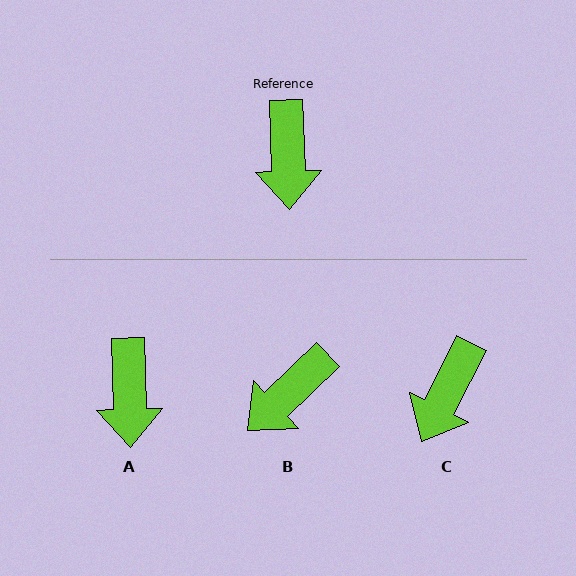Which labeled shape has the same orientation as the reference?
A.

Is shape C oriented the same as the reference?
No, it is off by about 29 degrees.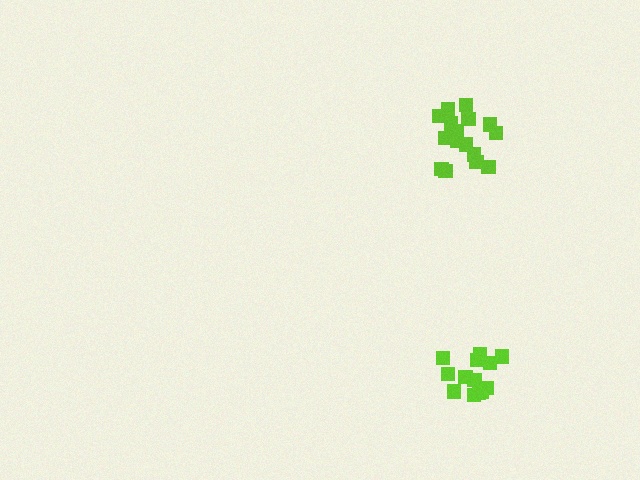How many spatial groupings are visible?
There are 2 spatial groupings.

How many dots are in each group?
Group 1: 13 dots, Group 2: 16 dots (29 total).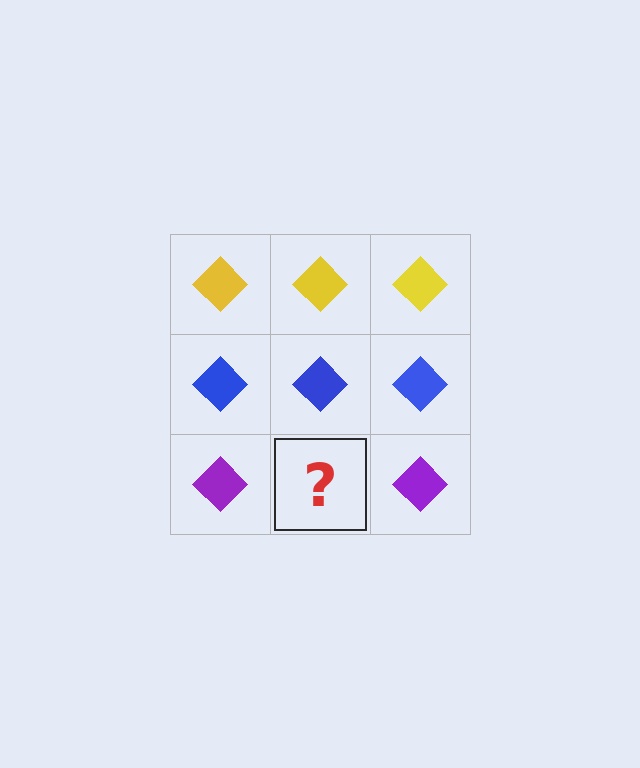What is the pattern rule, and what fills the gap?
The rule is that each row has a consistent color. The gap should be filled with a purple diamond.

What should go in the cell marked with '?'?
The missing cell should contain a purple diamond.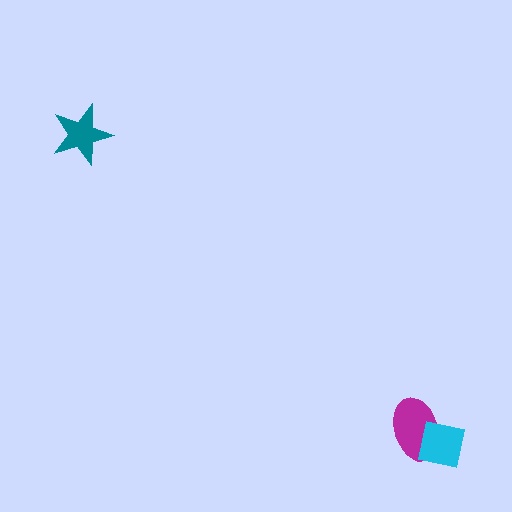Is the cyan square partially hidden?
No, no other shape covers it.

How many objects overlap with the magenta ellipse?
1 object overlaps with the magenta ellipse.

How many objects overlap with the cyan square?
1 object overlaps with the cyan square.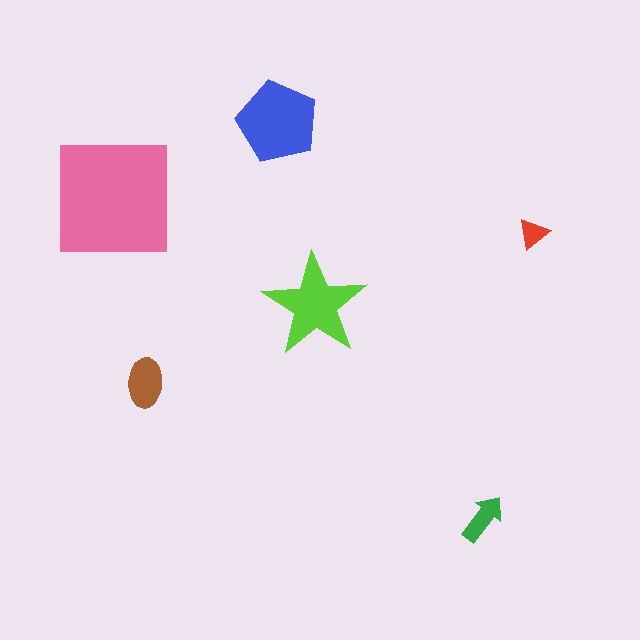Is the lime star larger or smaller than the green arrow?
Larger.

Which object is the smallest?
The red triangle.